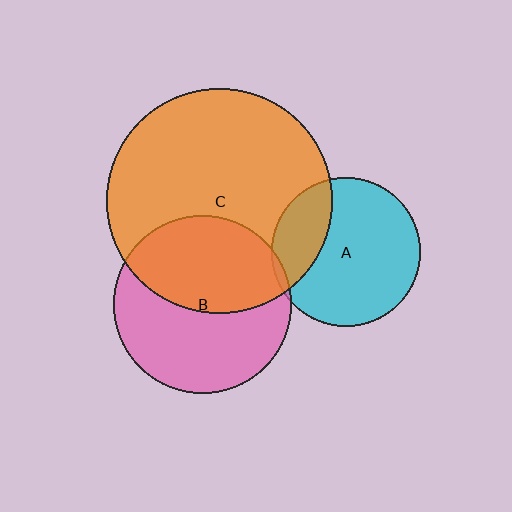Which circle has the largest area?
Circle C (orange).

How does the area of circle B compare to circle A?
Approximately 1.4 times.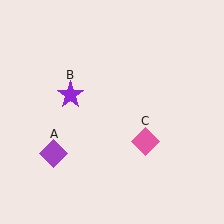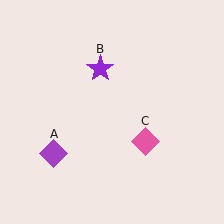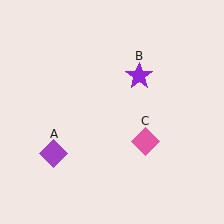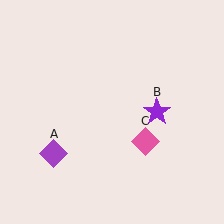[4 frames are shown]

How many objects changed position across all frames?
1 object changed position: purple star (object B).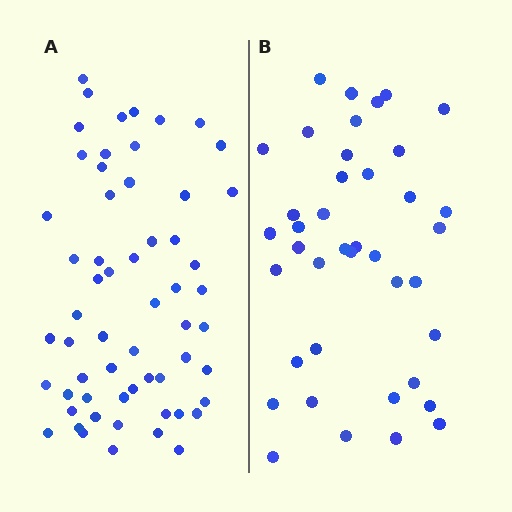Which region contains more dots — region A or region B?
Region A (the left region) has more dots.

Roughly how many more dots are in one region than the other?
Region A has approximately 20 more dots than region B.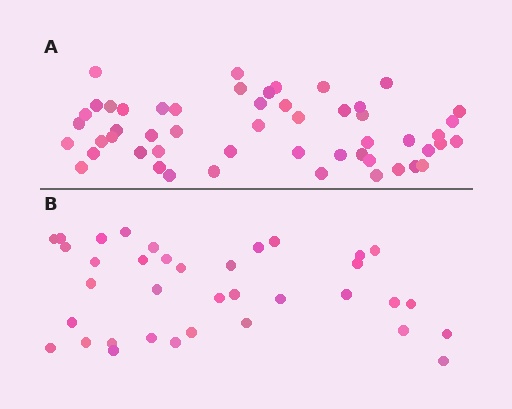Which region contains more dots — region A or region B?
Region A (the top region) has more dots.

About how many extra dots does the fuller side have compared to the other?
Region A has approximately 15 more dots than region B.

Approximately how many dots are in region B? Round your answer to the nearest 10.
About 40 dots. (The exact count is 36, which rounds to 40.)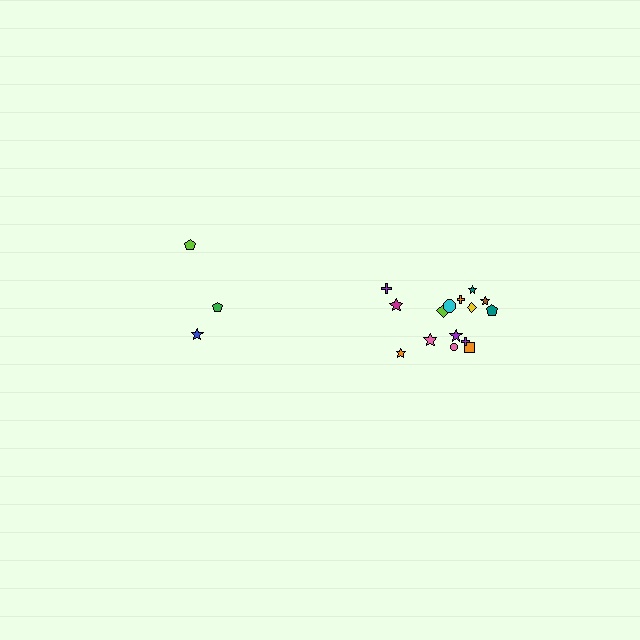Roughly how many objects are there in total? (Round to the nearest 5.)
Roughly 20 objects in total.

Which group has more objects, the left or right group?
The right group.